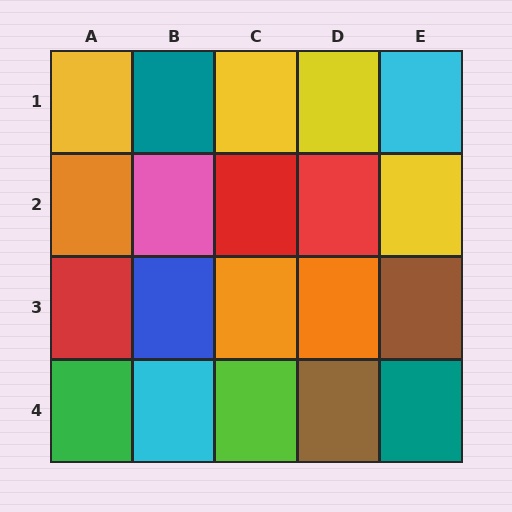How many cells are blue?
1 cell is blue.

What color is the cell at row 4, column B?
Cyan.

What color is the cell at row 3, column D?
Orange.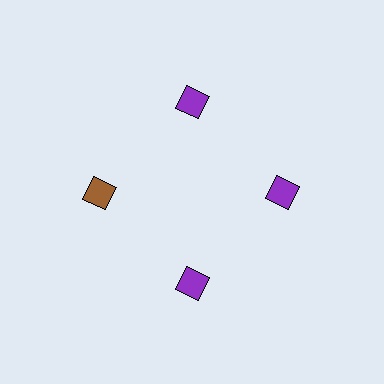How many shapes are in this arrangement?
There are 4 shapes arranged in a ring pattern.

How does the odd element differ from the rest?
It has a different color: brown instead of purple.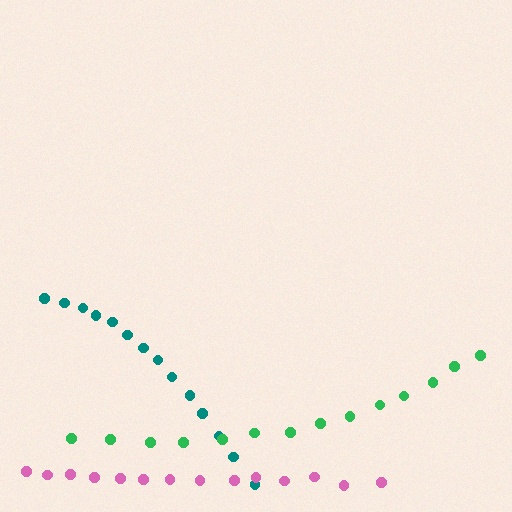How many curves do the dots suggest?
There are 3 distinct paths.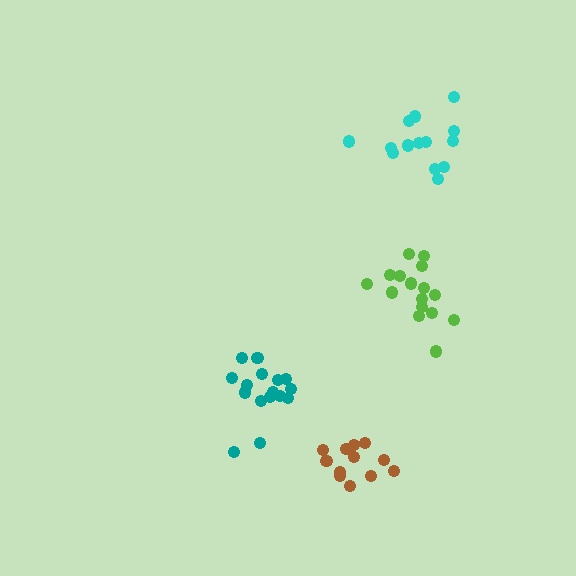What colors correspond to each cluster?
The clusters are colored: teal, lime, brown, cyan.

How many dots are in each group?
Group 1: 16 dots, Group 2: 16 dots, Group 3: 13 dots, Group 4: 14 dots (59 total).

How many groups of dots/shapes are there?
There are 4 groups.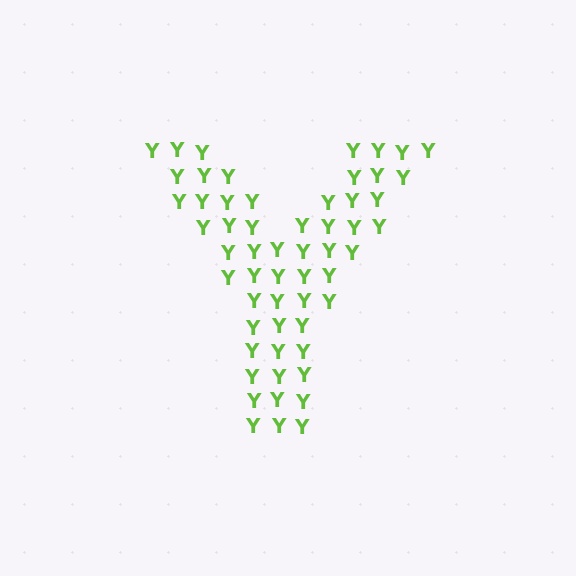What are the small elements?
The small elements are letter Y's.